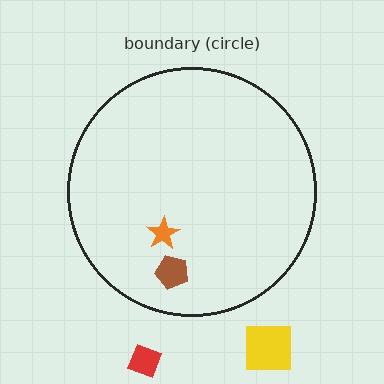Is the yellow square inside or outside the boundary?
Outside.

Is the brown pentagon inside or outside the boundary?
Inside.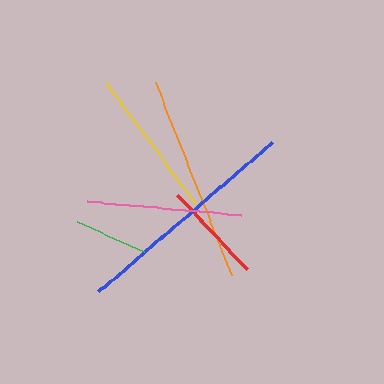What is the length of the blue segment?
The blue segment is approximately 228 pixels long.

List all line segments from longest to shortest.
From longest to shortest: blue, orange, pink, yellow, red, green.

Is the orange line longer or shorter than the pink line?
The orange line is longer than the pink line.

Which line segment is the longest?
The blue line is the longest at approximately 228 pixels.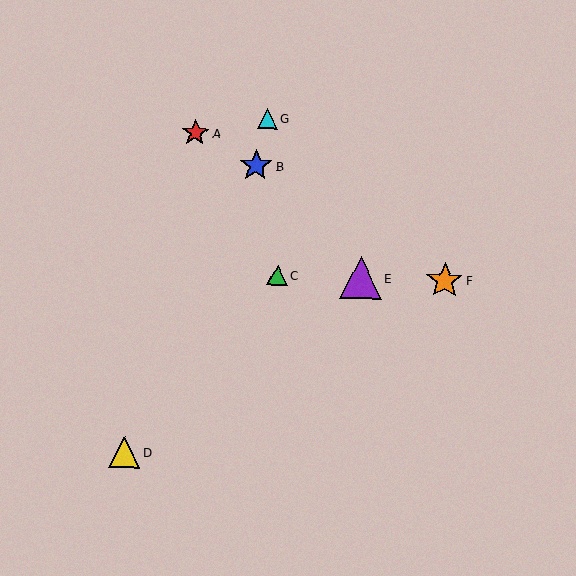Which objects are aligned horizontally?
Objects C, E, F are aligned horizontally.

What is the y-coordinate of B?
Object B is at y≈166.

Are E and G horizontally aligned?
No, E is at y≈278 and G is at y≈119.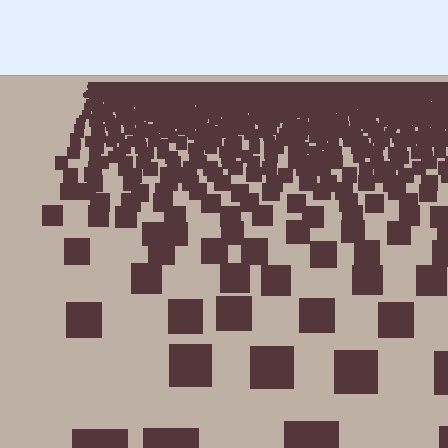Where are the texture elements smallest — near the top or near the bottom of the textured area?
Near the top.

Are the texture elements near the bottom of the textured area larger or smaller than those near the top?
Larger. Near the bottom, elements are closer to the viewer and appear at a bigger on-screen size.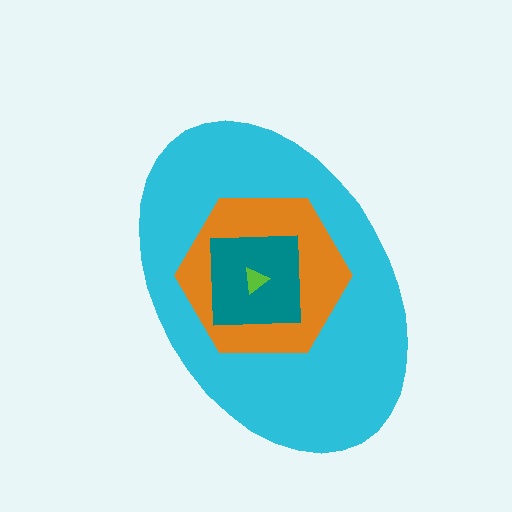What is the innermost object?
The lime triangle.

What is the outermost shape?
The cyan ellipse.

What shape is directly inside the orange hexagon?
The teal square.